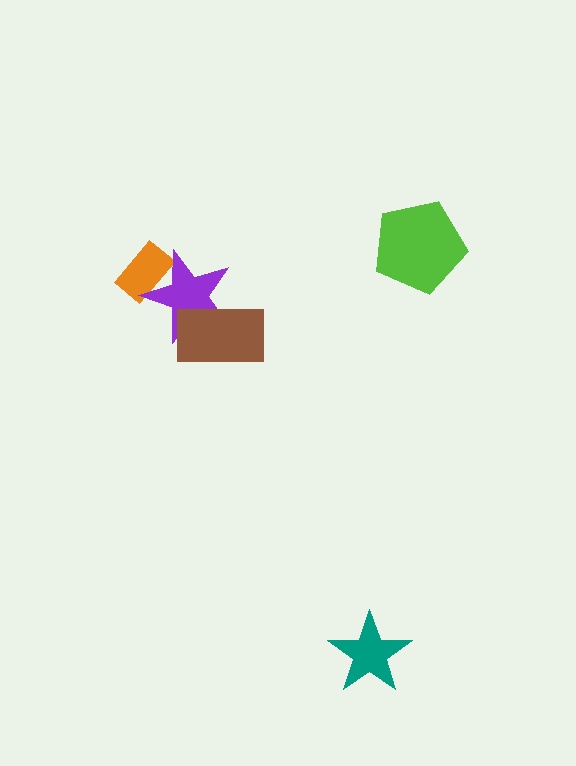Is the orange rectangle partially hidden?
Yes, it is partially covered by another shape.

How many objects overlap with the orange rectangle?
1 object overlaps with the orange rectangle.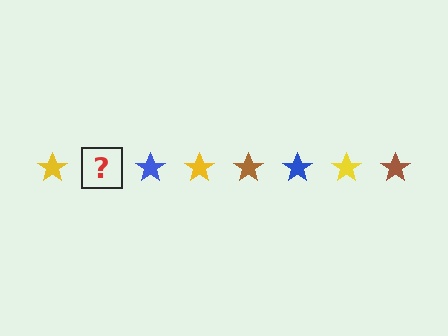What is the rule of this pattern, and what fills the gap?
The rule is that the pattern cycles through yellow, brown, blue stars. The gap should be filled with a brown star.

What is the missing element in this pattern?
The missing element is a brown star.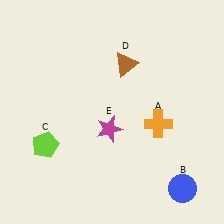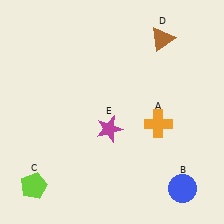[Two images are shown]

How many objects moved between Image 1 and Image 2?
2 objects moved between the two images.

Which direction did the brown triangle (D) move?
The brown triangle (D) moved right.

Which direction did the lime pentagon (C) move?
The lime pentagon (C) moved down.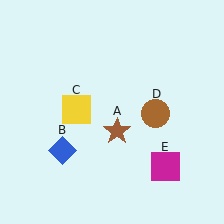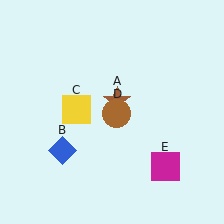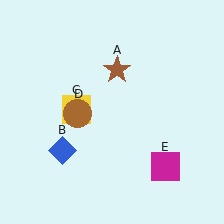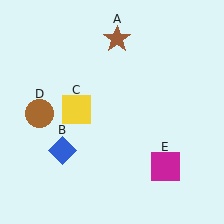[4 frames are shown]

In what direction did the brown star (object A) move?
The brown star (object A) moved up.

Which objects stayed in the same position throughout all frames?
Blue diamond (object B) and yellow square (object C) and magenta square (object E) remained stationary.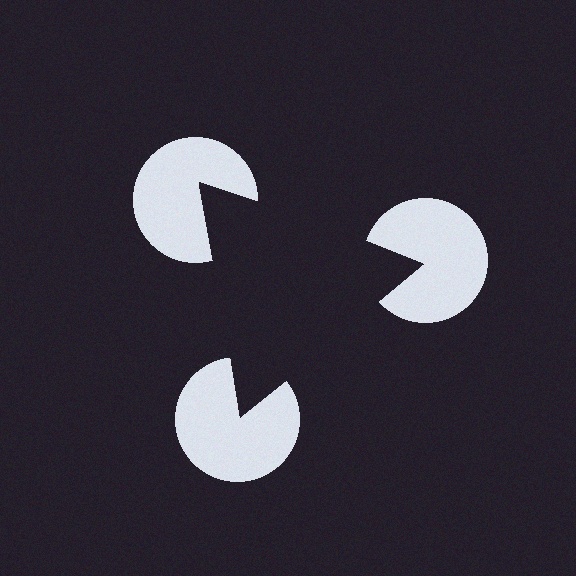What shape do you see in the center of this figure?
An illusory triangle — its edges are inferred from the aligned wedge cuts in the pac-man discs, not physically drawn.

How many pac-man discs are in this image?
There are 3 — one at each vertex of the illusory triangle.